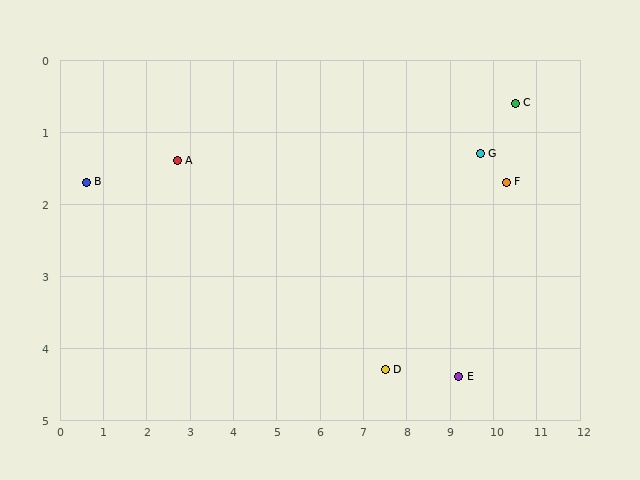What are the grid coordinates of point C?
Point C is at approximately (10.5, 0.6).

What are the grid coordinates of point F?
Point F is at approximately (10.3, 1.7).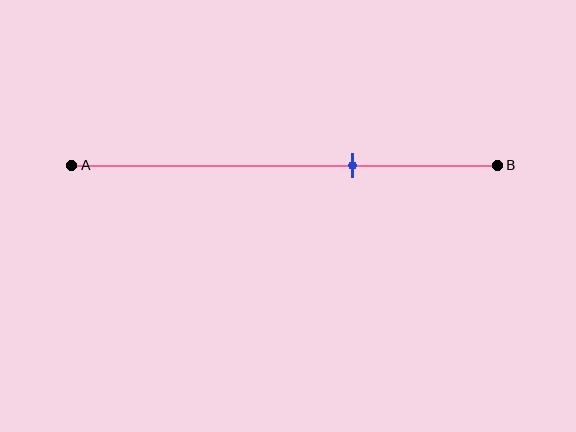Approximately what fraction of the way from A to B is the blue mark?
The blue mark is approximately 65% of the way from A to B.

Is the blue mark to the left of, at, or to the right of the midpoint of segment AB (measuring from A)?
The blue mark is to the right of the midpoint of segment AB.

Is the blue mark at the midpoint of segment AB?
No, the mark is at about 65% from A, not at the 50% midpoint.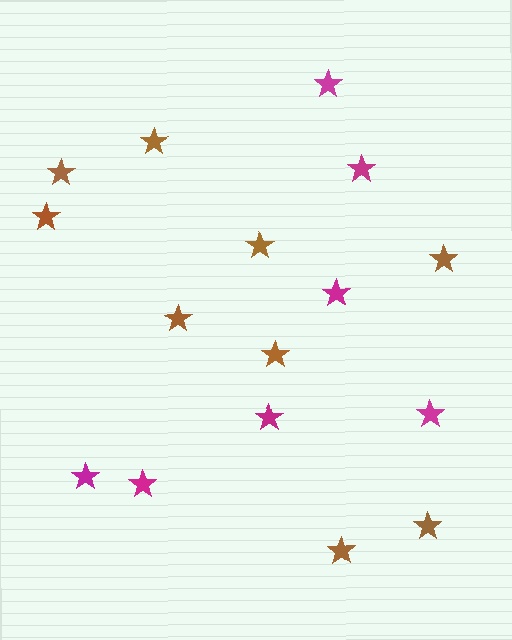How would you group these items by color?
There are 2 groups: one group of magenta stars (7) and one group of brown stars (9).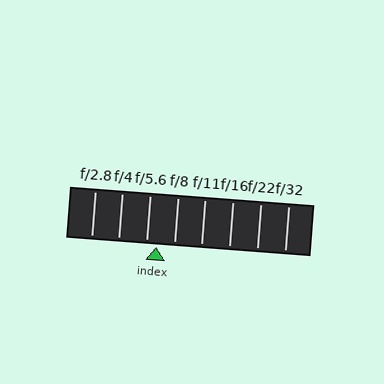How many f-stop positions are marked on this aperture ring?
There are 8 f-stop positions marked.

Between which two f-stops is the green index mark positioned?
The index mark is between f/5.6 and f/8.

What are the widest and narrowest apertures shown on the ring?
The widest aperture shown is f/2.8 and the narrowest is f/32.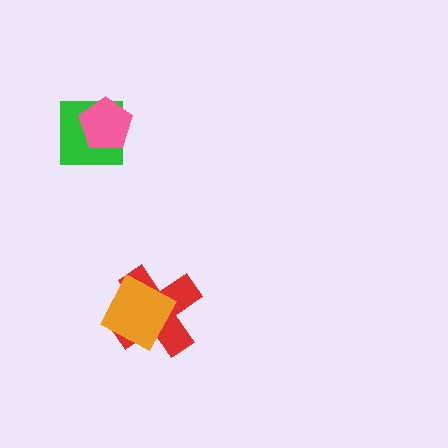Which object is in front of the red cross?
The orange diamond is in front of the red cross.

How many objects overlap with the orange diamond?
1 object overlaps with the orange diamond.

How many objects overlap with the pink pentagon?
1 object overlaps with the pink pentagon.